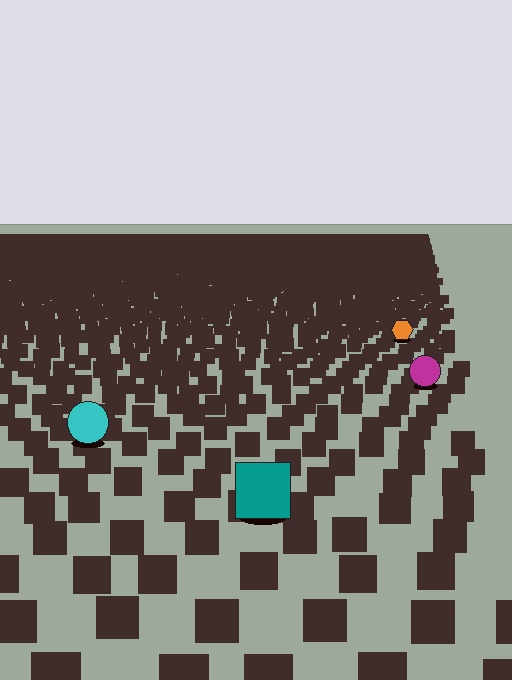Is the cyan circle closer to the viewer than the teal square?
No. The teal square is closer — you can tell from the texture gradient: the ground texture is coarser near it.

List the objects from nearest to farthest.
From nearest to farthest: the teal square, the cyan circle, the magenta circle, the orange hexagon.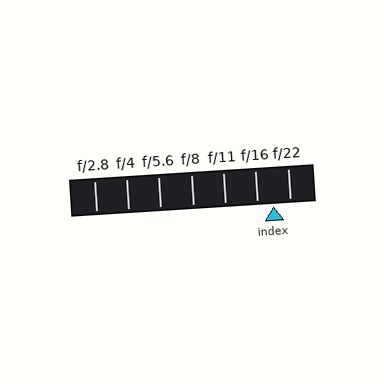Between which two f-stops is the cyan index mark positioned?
The index mark is between f/16 and f/22.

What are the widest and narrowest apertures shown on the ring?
The widest aperture shown is f/2.8 and the narrowest is f/22.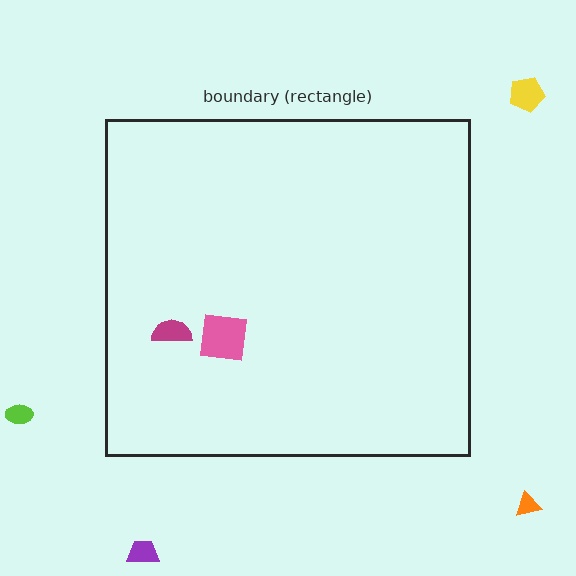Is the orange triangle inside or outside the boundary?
Outside.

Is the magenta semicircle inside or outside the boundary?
Inside.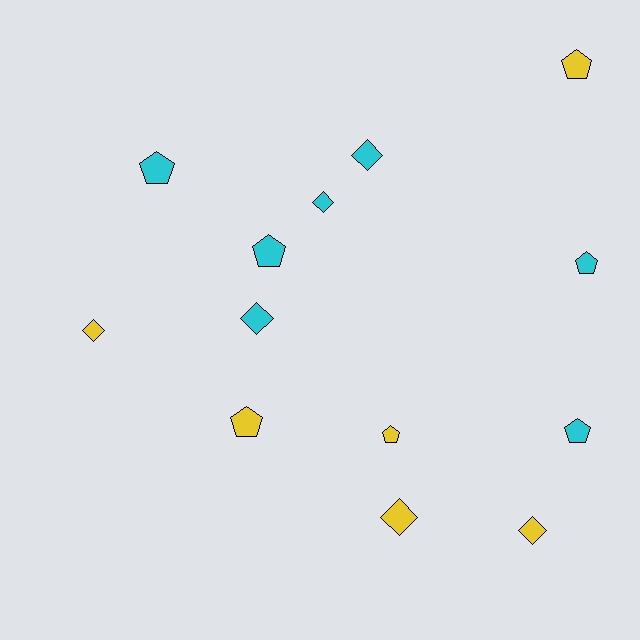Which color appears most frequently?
Cyan, with 7 objects.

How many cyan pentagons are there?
There are 4 cyan pentagons.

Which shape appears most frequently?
Pentagon, with 7 objects.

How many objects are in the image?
There are 13 objects.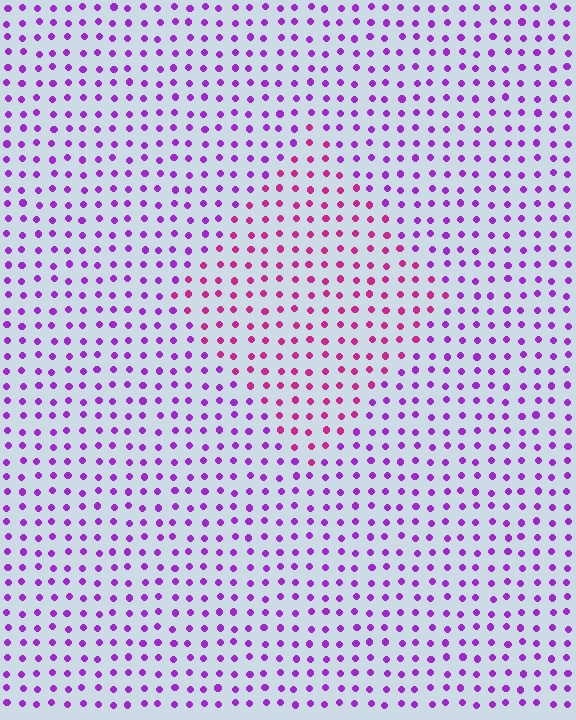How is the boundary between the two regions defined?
The boundary is defined purely by a slight shift in hue (about 37 degrees). Spacing, size, and orientation are identical on both sides.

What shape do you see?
I see a diamond.